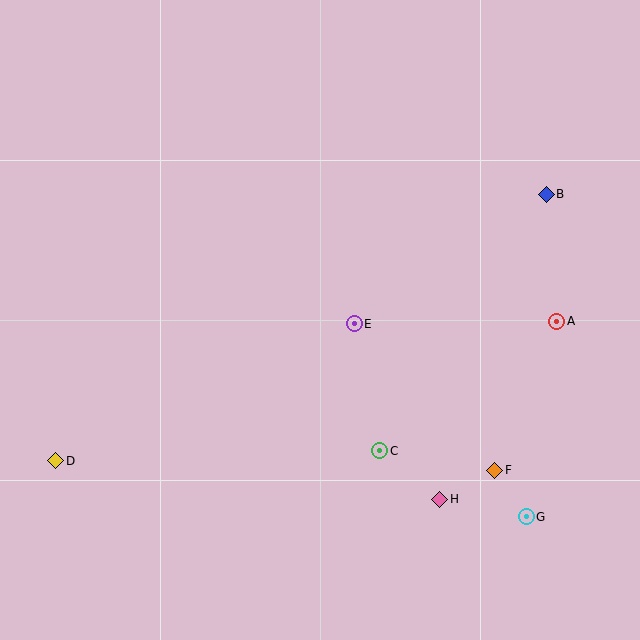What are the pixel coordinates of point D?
Point D is at (56, 461).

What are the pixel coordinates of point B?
Point B is at (546, 194).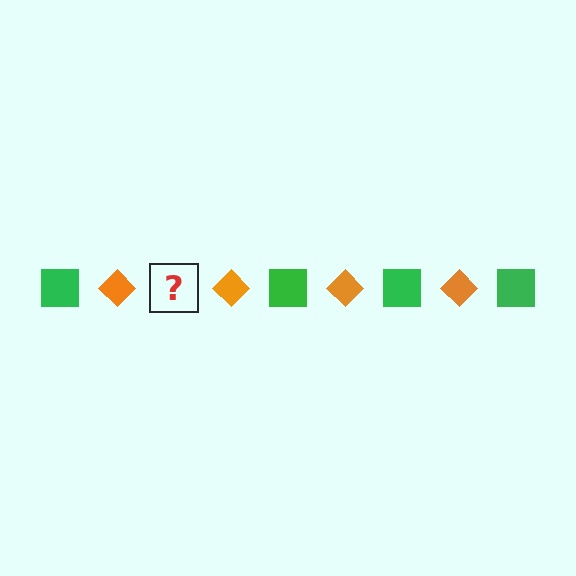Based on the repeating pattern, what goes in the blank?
The blank should be a green square.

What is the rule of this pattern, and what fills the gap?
The rule is that the pattern alternates between green square and orange diamond. The gap should be filled with a green square.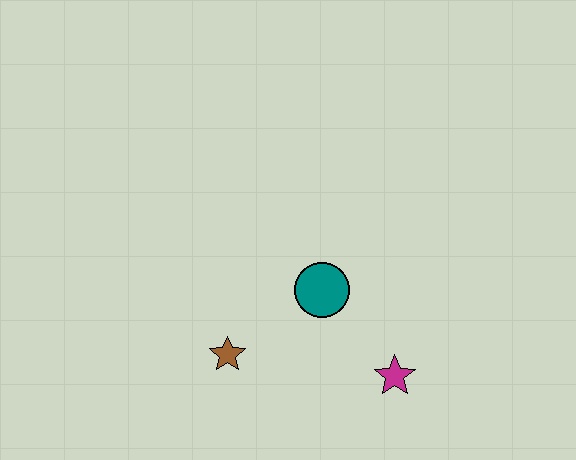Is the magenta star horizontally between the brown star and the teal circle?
No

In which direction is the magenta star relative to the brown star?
The magenta star is to the right of the brown star.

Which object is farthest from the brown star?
The magenta star is farthest from the brown star.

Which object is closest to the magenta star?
The teal circle is closest to the magenta star.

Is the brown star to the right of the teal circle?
No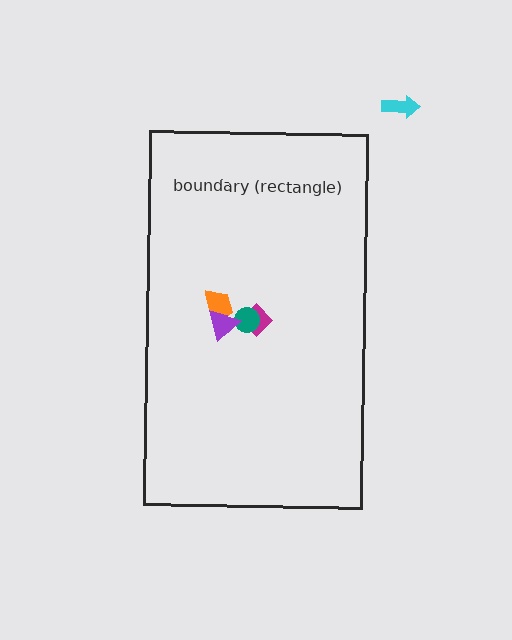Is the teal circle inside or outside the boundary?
Inside.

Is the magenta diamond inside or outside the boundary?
Inside.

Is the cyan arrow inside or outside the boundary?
Outside.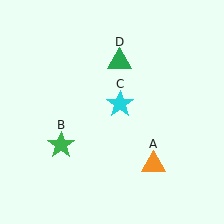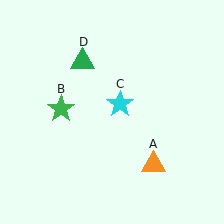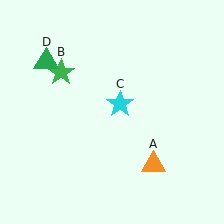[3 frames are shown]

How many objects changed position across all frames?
2 objects changed position: green star (object B), green triangle (object D).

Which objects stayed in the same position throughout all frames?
Orange triangle (object A) and cyan star (object C) remained stationary.